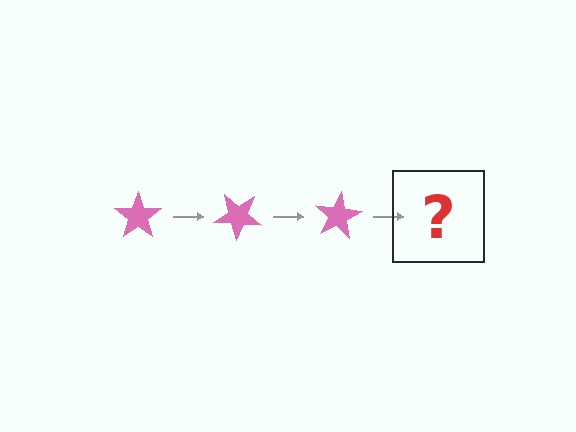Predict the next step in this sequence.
The next step is a pink star rotated 120 degrees.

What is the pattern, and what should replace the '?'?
The pattern is that the star rotates 40 degrees each step. The '?' should be a pink star rotated 120 degrees.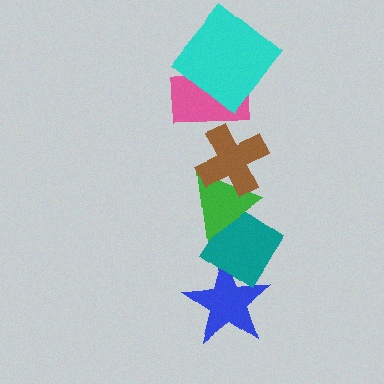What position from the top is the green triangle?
The green triangle is 4th from the top.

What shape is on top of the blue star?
The teal diamond is on top of the blue star.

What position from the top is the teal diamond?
The teal diamond is 5th from the top.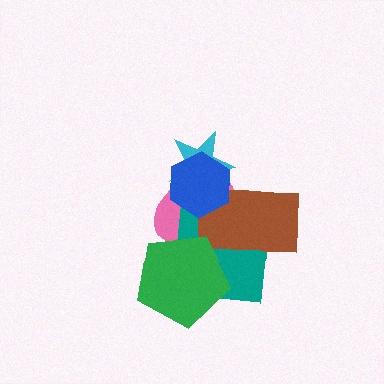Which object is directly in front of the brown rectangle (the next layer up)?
The blue hexagon is directly in front of the brown rectangle.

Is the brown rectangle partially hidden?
Yes, it is partially covered by another shape.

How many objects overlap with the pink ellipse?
5 objects overlap with the pink ellipse.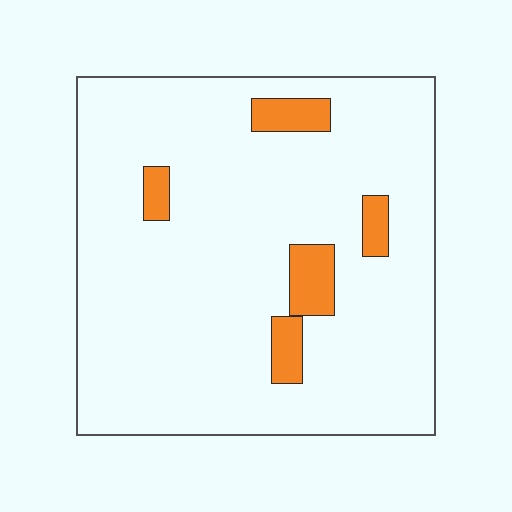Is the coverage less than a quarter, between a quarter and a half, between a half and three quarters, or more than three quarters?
Less than a quarter.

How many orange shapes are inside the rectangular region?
5.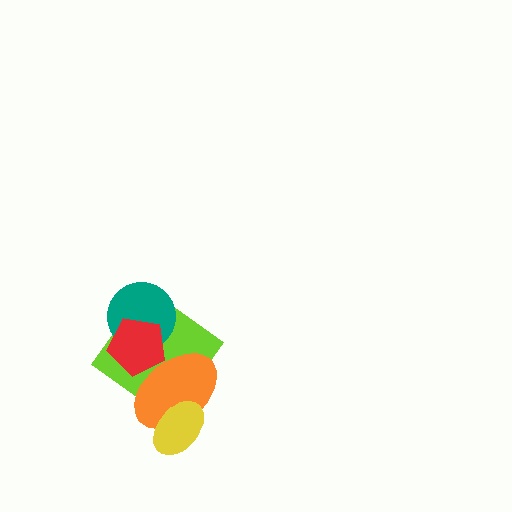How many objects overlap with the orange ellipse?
3 objects overlap with the orange ellipse.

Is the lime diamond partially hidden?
Yes, it is partially covered by another shape.